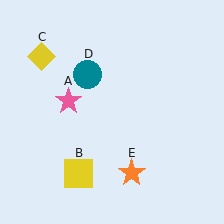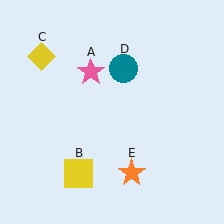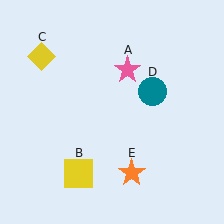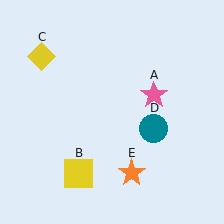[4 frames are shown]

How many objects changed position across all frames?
2 objects changed position: pink star (object A), teal circle (object D).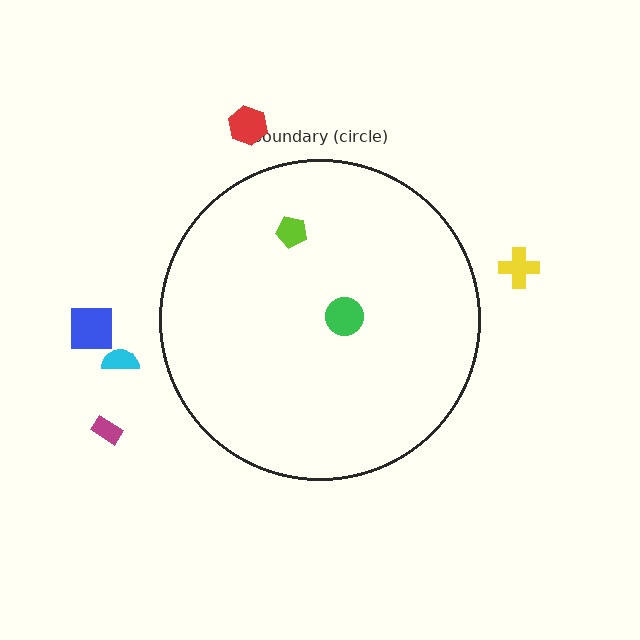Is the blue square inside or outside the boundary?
Outside.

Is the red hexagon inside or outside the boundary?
Outside.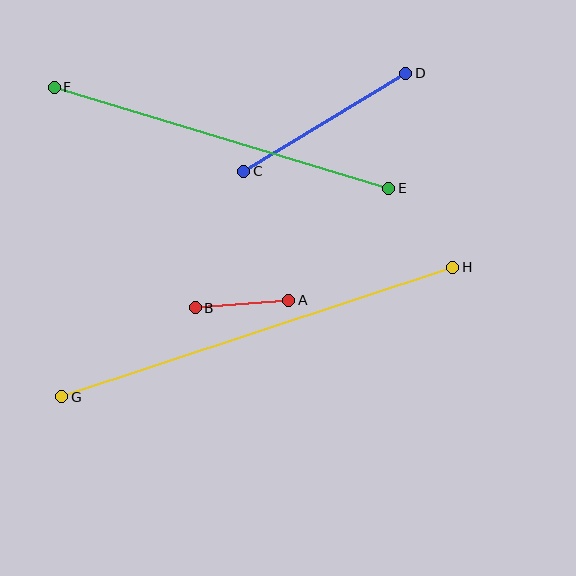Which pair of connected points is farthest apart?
Points G and H are farthest apart.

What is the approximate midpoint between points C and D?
The midpoint is at approximately (325, 122) pixels.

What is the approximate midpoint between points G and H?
The midpoint is at approximately (257, 332) pixels.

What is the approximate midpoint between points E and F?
The midpoint is at approximately (221, 138) pixels.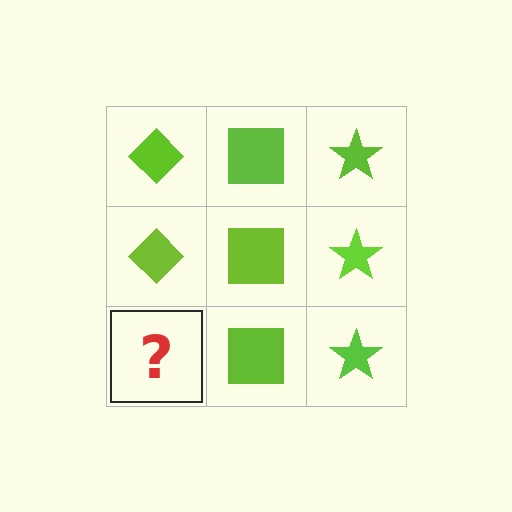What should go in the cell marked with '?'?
The missing cell should contain a lime diamond.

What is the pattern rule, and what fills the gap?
The rule is that each column has a consistent shape. The gap should be filled with a lime diamond.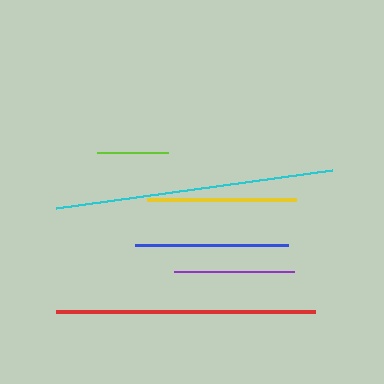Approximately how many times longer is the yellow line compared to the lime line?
The yellow line is approximately 2.1 times the length of the lime line.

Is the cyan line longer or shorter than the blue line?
The cyan line is longer than the blue line.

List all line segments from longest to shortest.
From longest to shortest: cyan, red, blue, yellow, purple, lime.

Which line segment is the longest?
The cyan line is the longest at approximately 279 pixels.